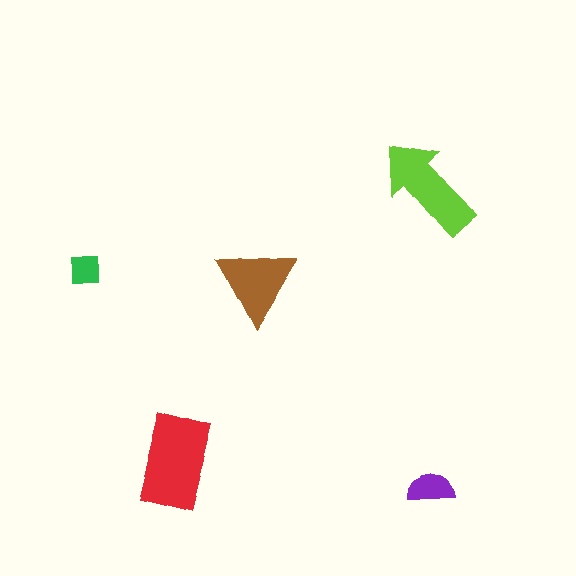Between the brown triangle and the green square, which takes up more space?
The brown triangle.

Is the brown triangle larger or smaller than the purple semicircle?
Larger.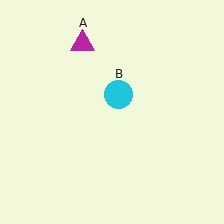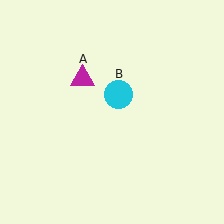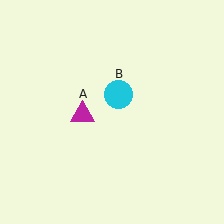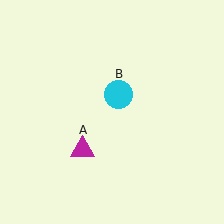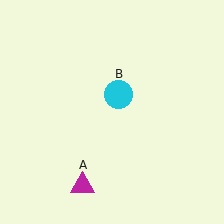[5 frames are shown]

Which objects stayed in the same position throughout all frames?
Cyan circle (object B) remained stationary.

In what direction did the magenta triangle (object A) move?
The magenta triangle (object A) moved down.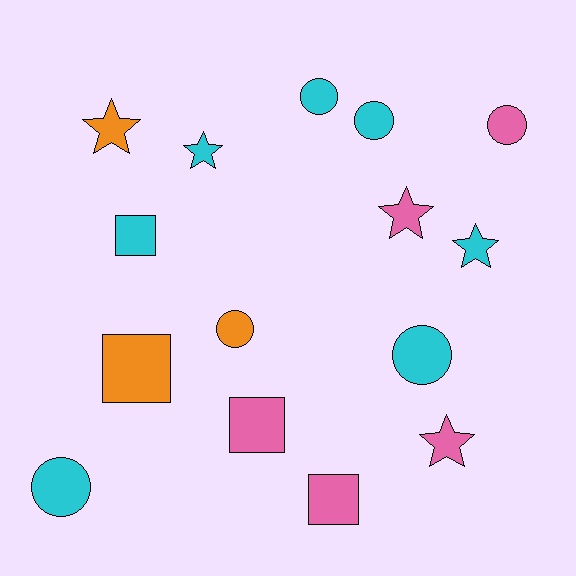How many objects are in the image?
There are 15 objects.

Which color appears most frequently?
Cyan, with 7 objects.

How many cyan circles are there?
There are 4 cyan circles.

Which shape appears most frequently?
Circle, with 6 objects.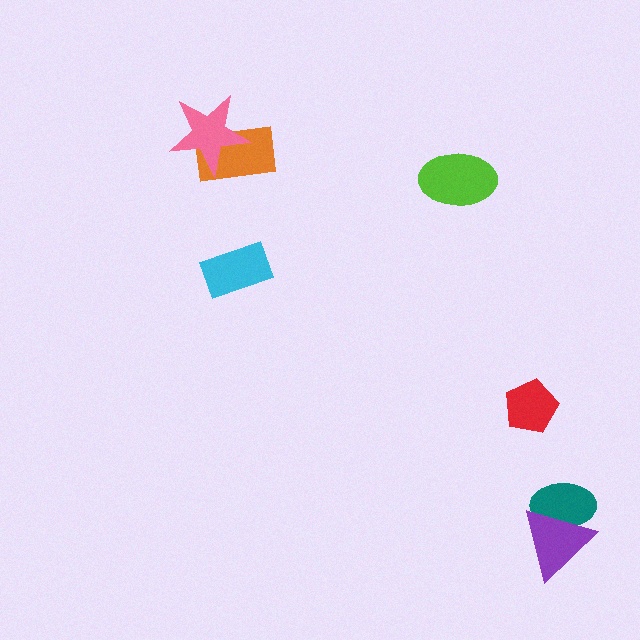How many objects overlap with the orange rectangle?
1 object overlaps with the orange rectangle.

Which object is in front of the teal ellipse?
The purple triangle is in front of the teal ellipse.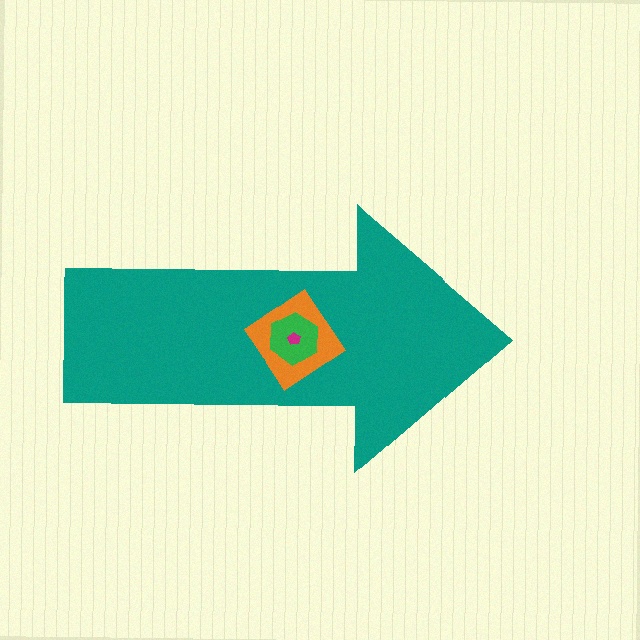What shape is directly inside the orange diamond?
The green hexagon.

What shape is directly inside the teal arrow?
The orange diamond.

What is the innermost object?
The magenta pentagon.